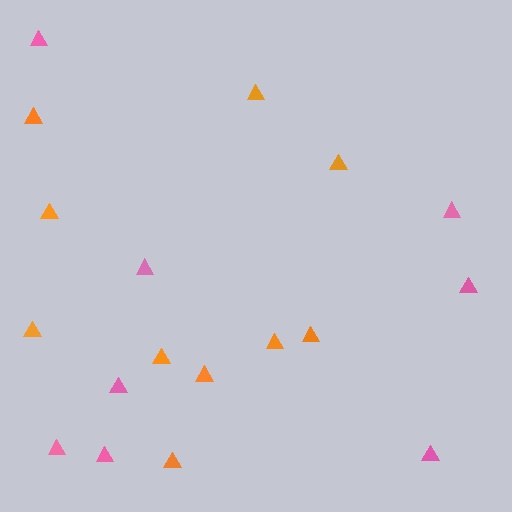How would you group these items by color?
There are 2 groups: one group of pink triangles (8) and one group of orange triangles (10).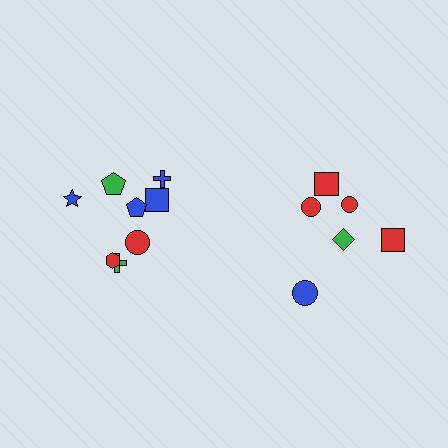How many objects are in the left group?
There are 8 objects.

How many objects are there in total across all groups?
There are 14 objects.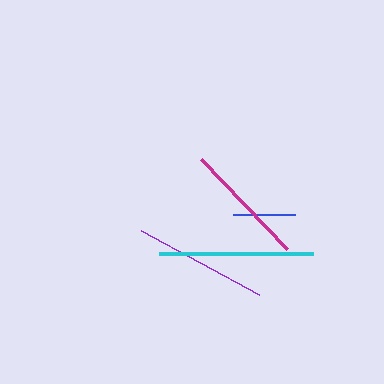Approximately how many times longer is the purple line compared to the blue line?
The purple line is approximately 2.2 times the length of the blue line.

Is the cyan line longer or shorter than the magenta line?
The cyan line is longer than the magenta line.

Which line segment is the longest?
The cyan line is the longest at approximately 154 pixels.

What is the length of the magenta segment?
The magenta segment is approximately 125 pixels long.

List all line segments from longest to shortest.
From longest to shortest: cyan, purple, magenta, blue.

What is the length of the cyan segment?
The cyan segment is approximately 154 pixels long.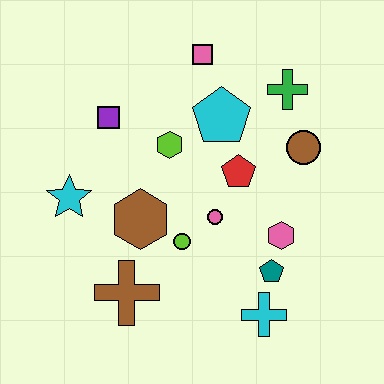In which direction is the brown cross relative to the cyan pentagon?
The brown cross is below the cyan pentagon.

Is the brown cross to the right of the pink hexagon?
No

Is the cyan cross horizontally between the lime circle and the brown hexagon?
No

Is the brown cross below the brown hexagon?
Yes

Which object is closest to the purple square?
The lime hexagon is closest to the purple square.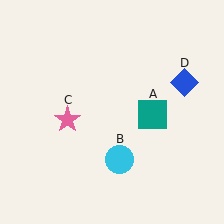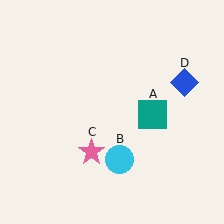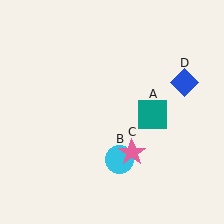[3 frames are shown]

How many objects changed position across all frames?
1 object changed position: pink star (object C).